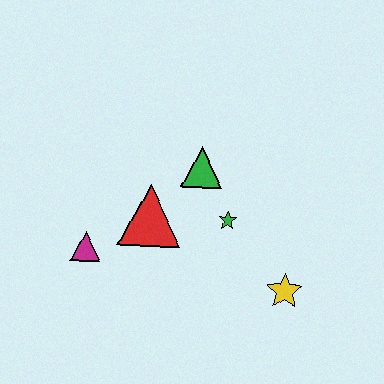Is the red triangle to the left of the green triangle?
Yes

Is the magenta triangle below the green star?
Yes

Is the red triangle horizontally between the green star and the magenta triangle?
Yes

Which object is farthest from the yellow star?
The magenta triangle is farthest from the yellow star.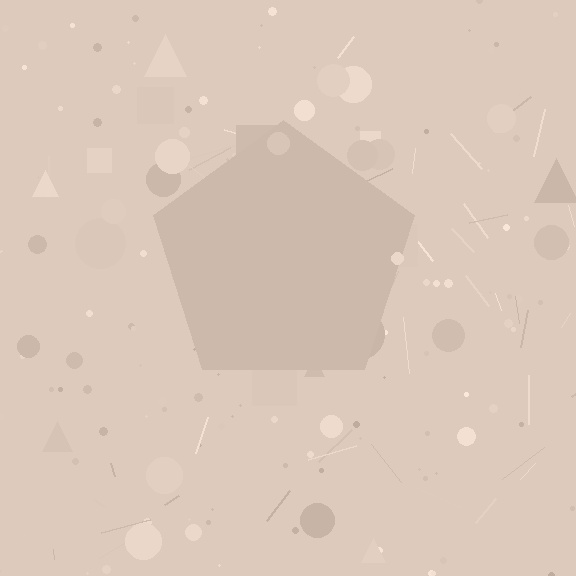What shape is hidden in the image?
A pentagon is hidden in the image.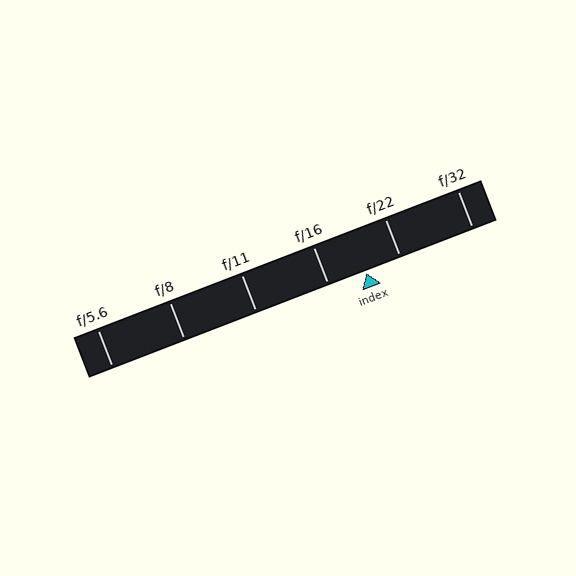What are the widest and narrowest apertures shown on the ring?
The widest aperture shown is f/5.6 and the narrowest is f/32.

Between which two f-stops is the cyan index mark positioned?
The index mark is between f/16 and f/22.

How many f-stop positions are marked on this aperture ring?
There are 6 f-stop positions marked.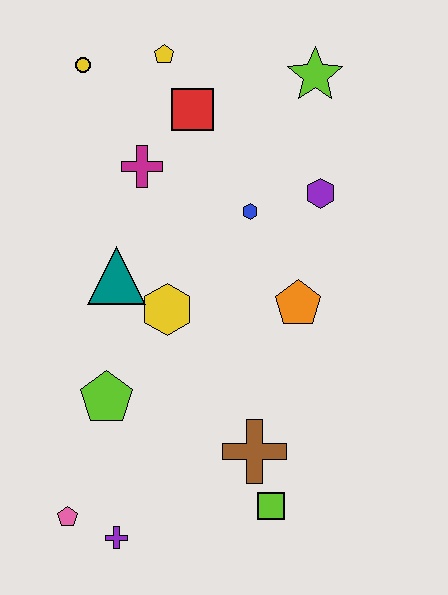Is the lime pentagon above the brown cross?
Yes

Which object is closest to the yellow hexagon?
The teal triangle is closest to the yellow hexagon.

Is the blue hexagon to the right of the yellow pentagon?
Yes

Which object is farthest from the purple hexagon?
The pink pentagon is farthest from the purple hexagon.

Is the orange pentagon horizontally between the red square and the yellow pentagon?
No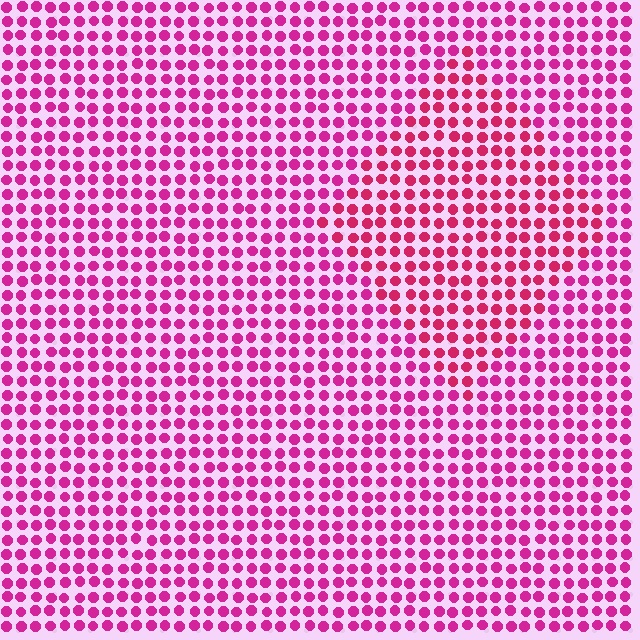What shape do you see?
I see a diamond.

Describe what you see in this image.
The image is filled with small magenta elements in a uniform arrangement. A diamond-shaped region is visible where the elements are tinted to a slightly different hue, forming a subtle color boundary.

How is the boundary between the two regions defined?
The boundary is defined purely by a slight shift in hue (about 18 degrees). Spacing, size, and orientation are identical on both sides.